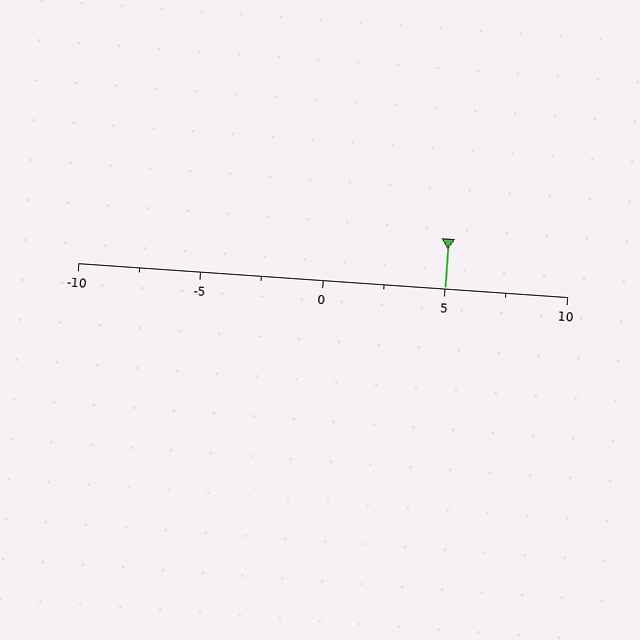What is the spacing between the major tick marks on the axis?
The major ticks are spaced 5 apart.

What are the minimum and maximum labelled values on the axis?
The axis runs from -10 to 10.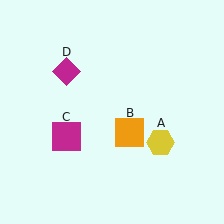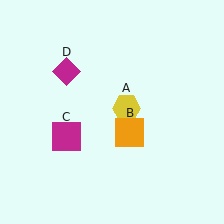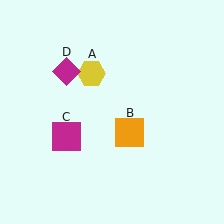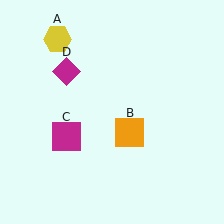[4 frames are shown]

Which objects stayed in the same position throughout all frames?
Orange square (object B) and magenta square (object C) and magenta diamond (object D) remained stationary.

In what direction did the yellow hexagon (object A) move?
The yellow hexagon (object A) moved up and to the left.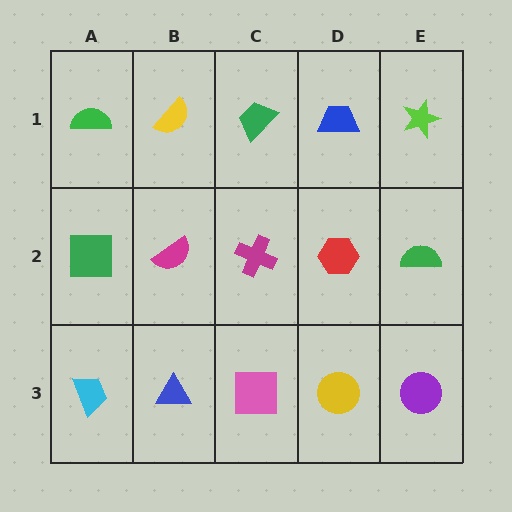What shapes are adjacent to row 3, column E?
A green semicircle (row 2, column E), a yellow circle (row 3, column D).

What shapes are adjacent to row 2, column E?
A lime star (row 1, column E), a purple circle (row 3, column E), a red hexagon (row 2, column D).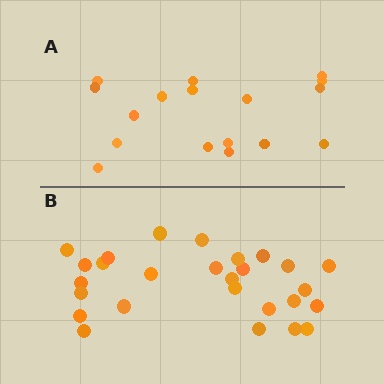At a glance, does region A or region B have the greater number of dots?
Region B (the bottom region) has more dots.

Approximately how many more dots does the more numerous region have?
Region B has roughly 10 or so more dots than region A.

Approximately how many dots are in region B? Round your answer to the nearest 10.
About 30 dots. (The exact count is 27, which rounds to 30.)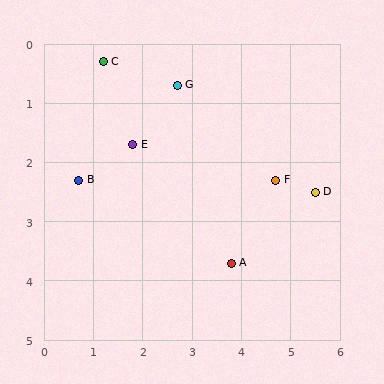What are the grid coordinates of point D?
Point D is at approximately (5.5, 2.5).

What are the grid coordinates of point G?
Point G is at approximately (2.7, 0.7).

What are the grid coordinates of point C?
Point C is at approximately (1.2, 0.3).